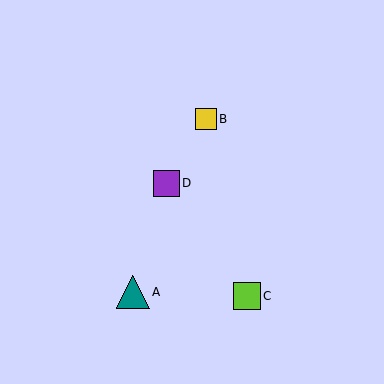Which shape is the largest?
The teal triangle (labeled A) is the largest.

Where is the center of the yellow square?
The center of the yellow square is at (206, 119).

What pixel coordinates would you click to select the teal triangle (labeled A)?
Click at (133, 292) to select the teal triangle A.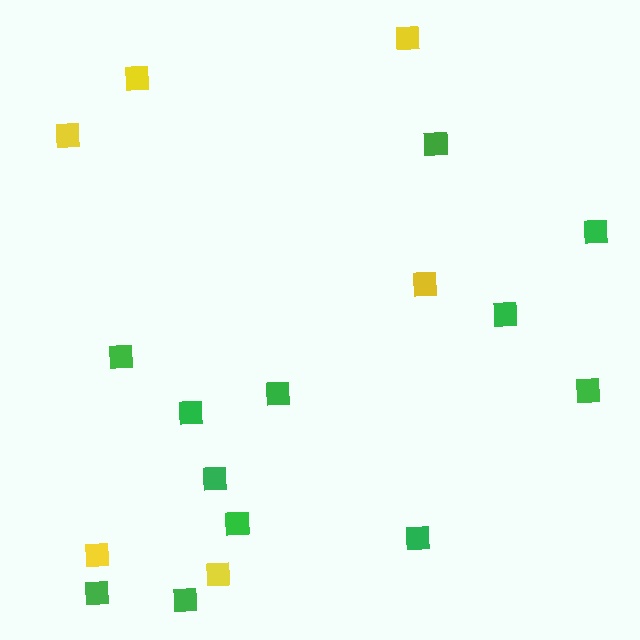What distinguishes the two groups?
There are 2 groups: one group of yellow squares (6) and one group of green squares (12).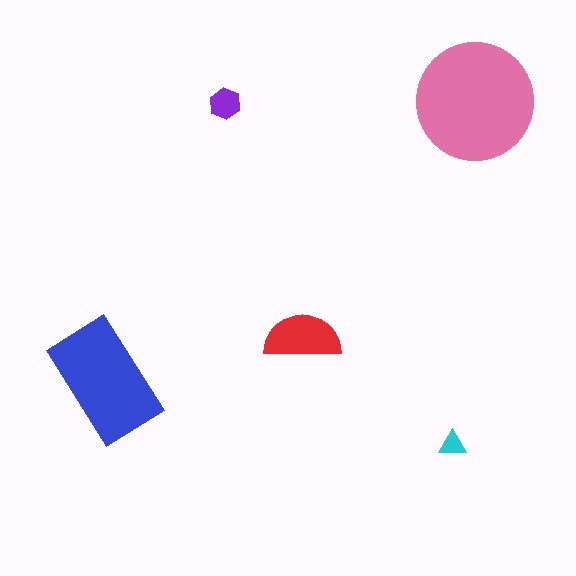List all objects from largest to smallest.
The pink circle, the blue rectangle, the red semicircle, the purple hexagon, the cyan triangle.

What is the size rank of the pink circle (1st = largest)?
1st.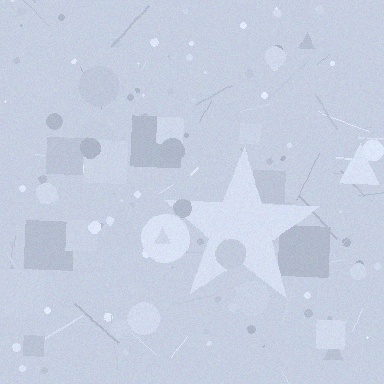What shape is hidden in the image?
A star is hidden in the image.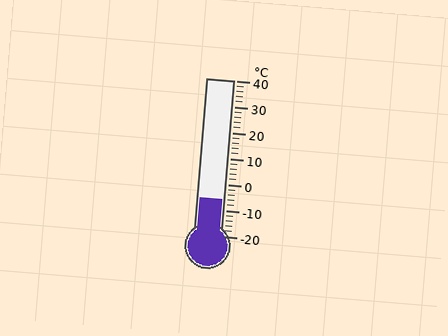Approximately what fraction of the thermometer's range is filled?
The thermometer is filled to approximately 25% of its range.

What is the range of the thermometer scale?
The thermometer scale ranges from -20°C to 40°C.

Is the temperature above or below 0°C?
The temperature is below 0°C.